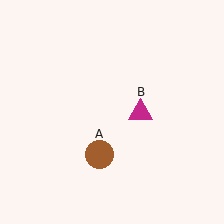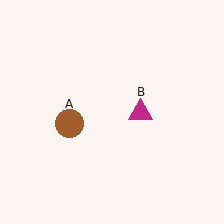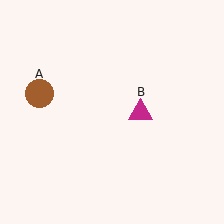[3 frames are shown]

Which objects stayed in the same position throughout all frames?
Magenta triangle (object B) remained stationary.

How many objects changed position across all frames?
1 object changed position: brown circle (object A).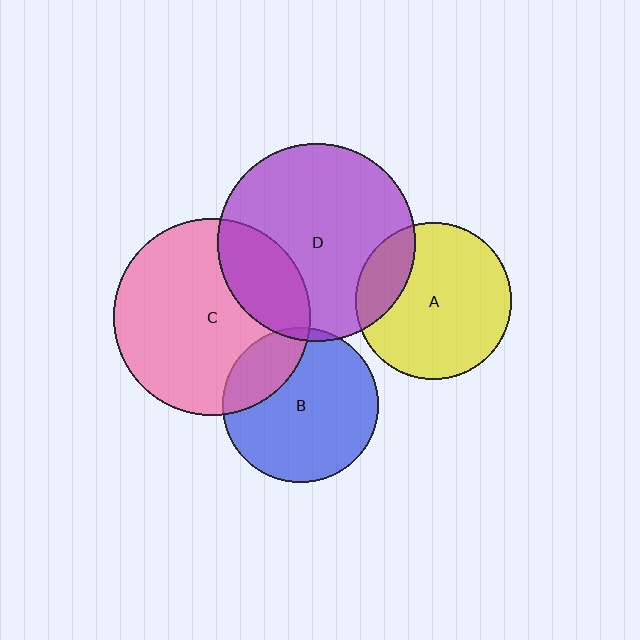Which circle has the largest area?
Circle D (purple).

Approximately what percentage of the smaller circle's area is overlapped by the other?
Approximately 20%.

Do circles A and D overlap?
Yes.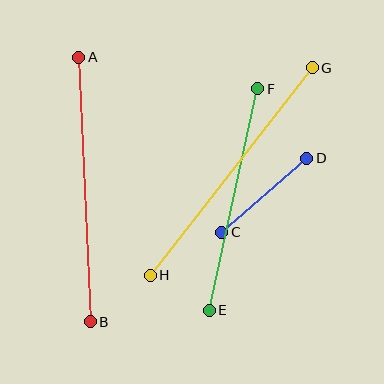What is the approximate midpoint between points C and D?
The midpoint is at approximately (264, 195) pixels.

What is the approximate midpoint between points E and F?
The midpoint is at approximately (234, 200) pixels.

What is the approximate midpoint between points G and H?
The midpoint is at approximately (231, 171) pixels.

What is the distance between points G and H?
The distance is approximately 263 pixels.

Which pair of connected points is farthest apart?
Points A and B are farthest apart.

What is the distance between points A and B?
The distance is approximately 265 pixels.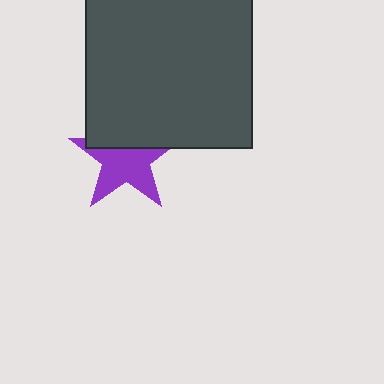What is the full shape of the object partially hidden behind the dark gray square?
The partially hidden object is a purple star.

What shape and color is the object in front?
The object in front is a dark gray square.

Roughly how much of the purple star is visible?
About half of it is visible (roughly 62%).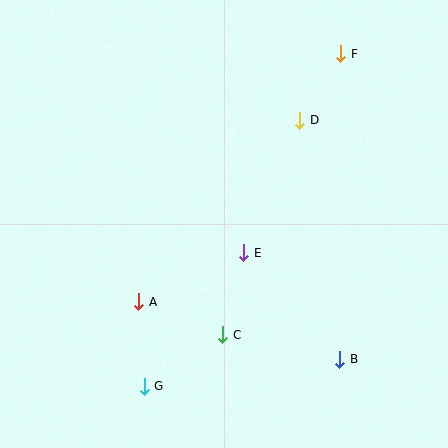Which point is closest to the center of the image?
Point E at (244, 253) is closest to the center.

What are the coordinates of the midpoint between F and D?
The midpoint between F and D is at (320, 87).